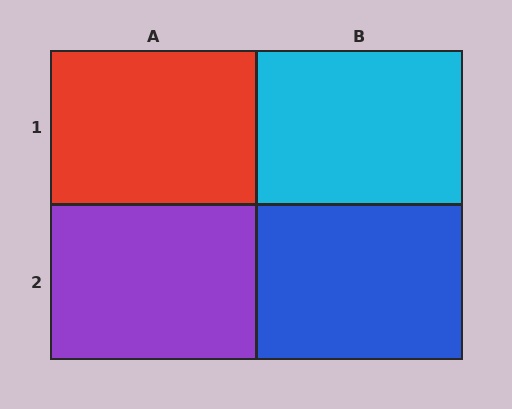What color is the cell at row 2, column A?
Purple.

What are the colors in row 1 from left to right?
Red, cyan.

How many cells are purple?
1 cell is purple.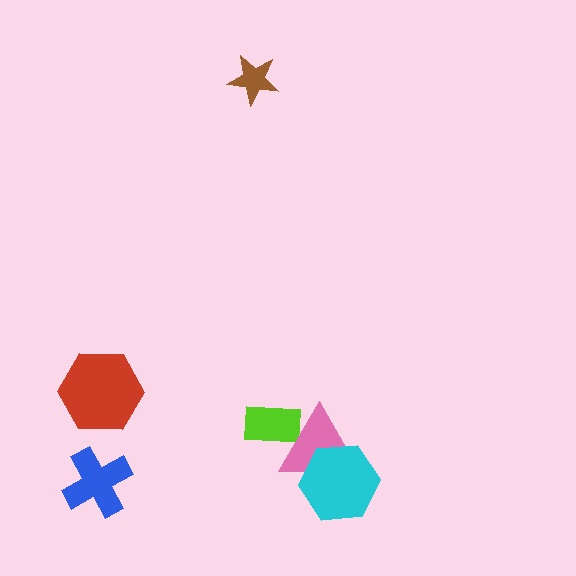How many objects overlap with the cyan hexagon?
1 object overlaps with the cyan hexagon.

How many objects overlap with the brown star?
0 objects overlap with the brown star.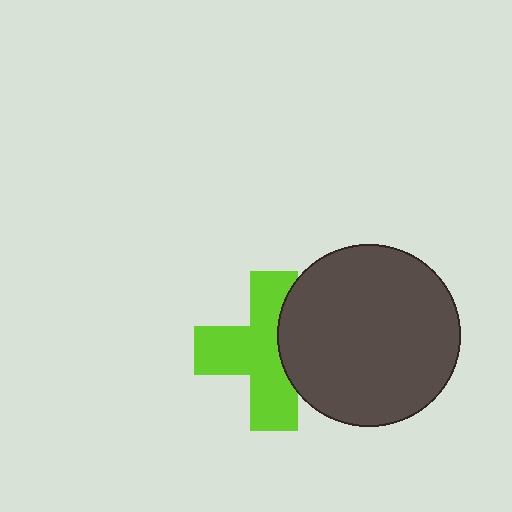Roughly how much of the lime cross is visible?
Most of it is visible (roughly 67%).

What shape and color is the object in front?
The object in front is a dark gray circle.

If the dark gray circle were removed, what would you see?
You would see the complete lime cross.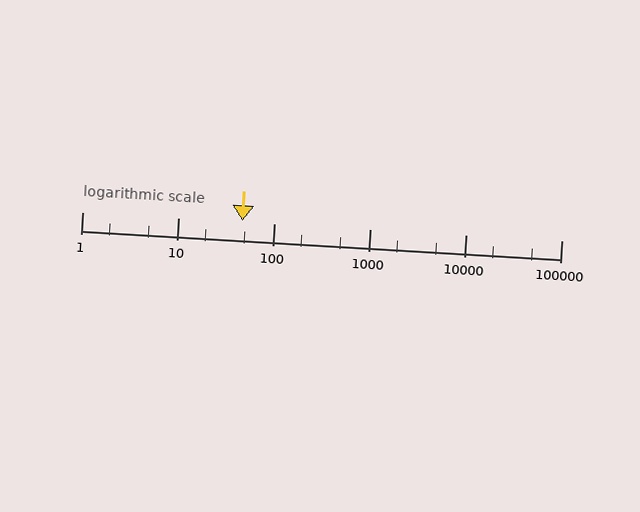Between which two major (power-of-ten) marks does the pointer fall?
The pointer is between 10 and 100.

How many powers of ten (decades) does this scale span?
The scale spans 5 decades, from 1 to 100000.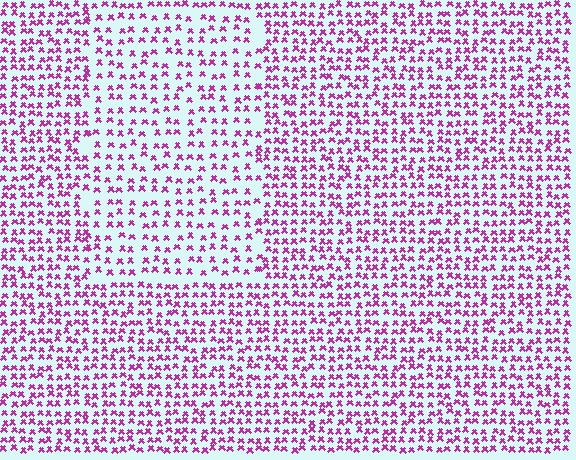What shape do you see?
I see a rectangle.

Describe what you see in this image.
The image contains small magenta elements arranged at two different densities. A rectangle-shaped region is visible where the elements are less densely packed than the surrounding area.